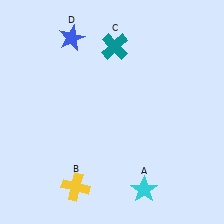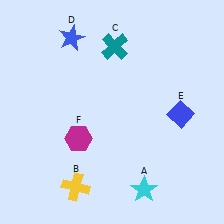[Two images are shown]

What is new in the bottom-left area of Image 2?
A magenta hexagon (F) was added in the bottom-left area of Image 2.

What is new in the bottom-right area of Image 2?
A blue diamond (E) was added in the bottom-right area of Image 2.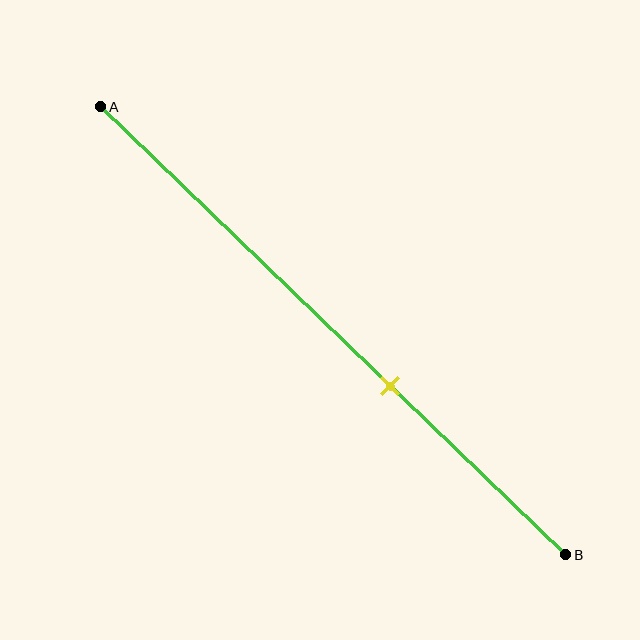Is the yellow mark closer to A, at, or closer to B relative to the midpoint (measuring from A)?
The yellow mark is closer to point B than the midpoint of segment AB.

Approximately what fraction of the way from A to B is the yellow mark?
The yellow mark is approximately 60% of the way from A to B.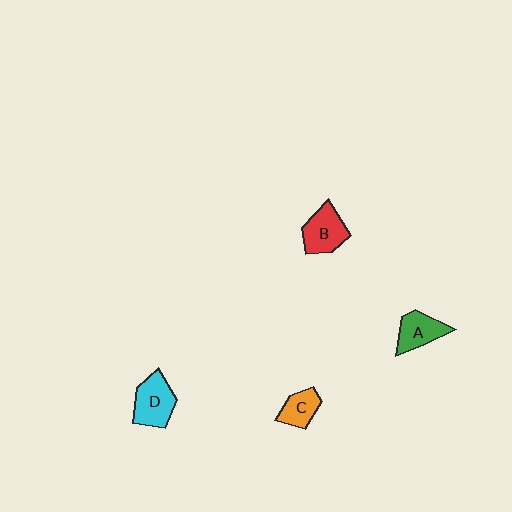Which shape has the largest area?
Shape D (cyan).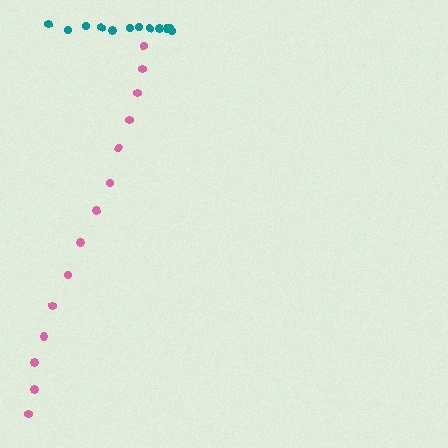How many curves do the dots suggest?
There are 2 distinct paths.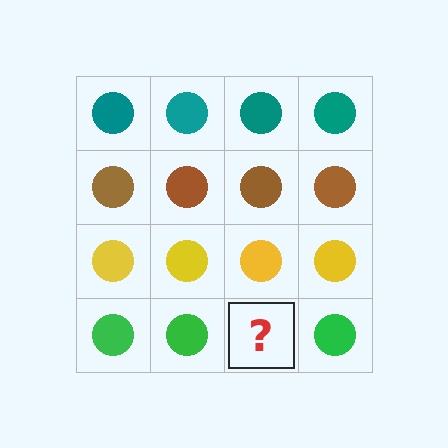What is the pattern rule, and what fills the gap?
The rule is that each row has a consistent color. The gap should be filled with a green circle.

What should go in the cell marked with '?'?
The missing cell should contain a green circle.